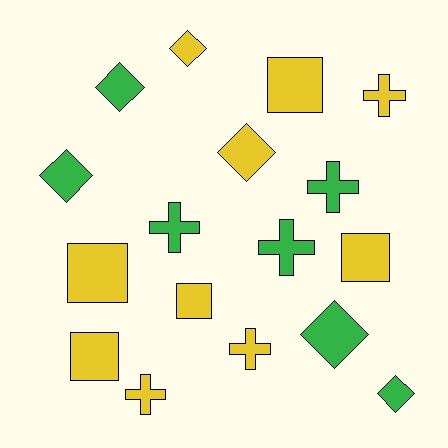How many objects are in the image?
There are 17 objects.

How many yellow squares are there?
There are 5 yellow squares.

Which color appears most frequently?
Yellow, with 10 objects.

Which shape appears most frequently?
Diamond, with 6 objects.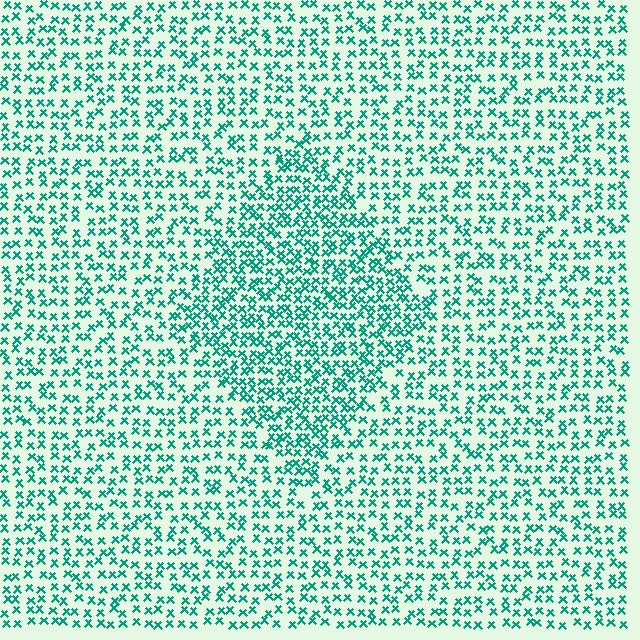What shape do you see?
I see a diamond.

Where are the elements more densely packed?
The elements are more densely packed inside the diamond boundary.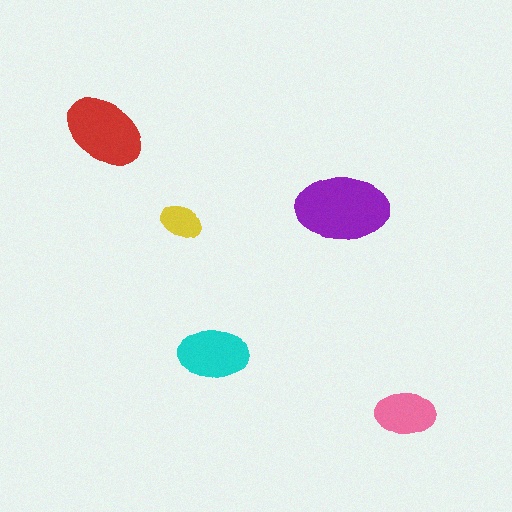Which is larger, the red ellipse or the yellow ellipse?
The red one.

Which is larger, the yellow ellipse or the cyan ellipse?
The cyan one.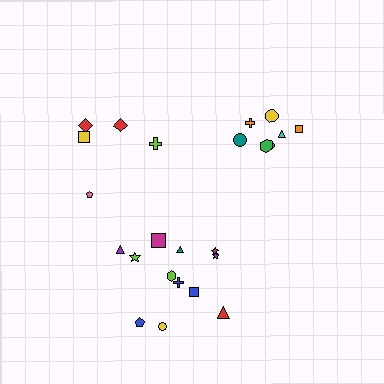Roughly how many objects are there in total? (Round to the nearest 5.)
Roughly 25 objects in total.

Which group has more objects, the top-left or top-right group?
The top-right group.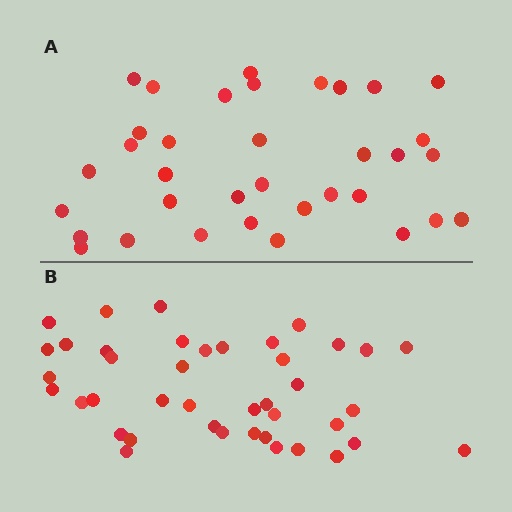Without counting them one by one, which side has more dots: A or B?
Region B (the bottom region) has more dots.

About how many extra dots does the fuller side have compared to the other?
Region B has about 6 more dots than region A.